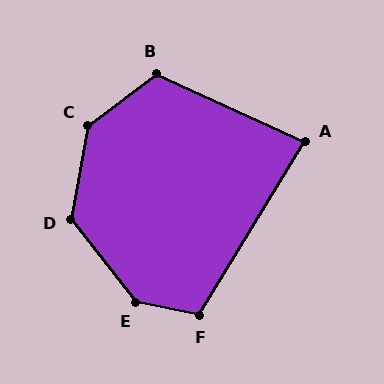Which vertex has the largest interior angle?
E, at approximately 140 degrees.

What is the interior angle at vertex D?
Approximately 132 degrees (obtuse).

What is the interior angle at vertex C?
Approximately 137 degrees (obtuse).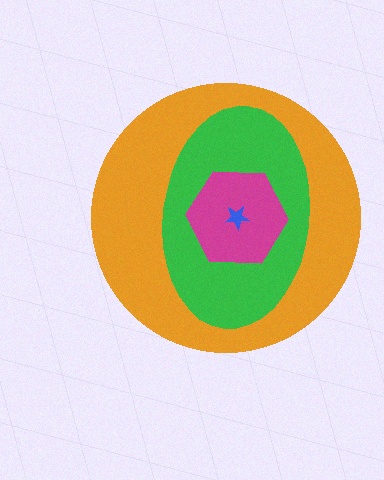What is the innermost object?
The blue star.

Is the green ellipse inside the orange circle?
Yes.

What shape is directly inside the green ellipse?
The magenta hexagon.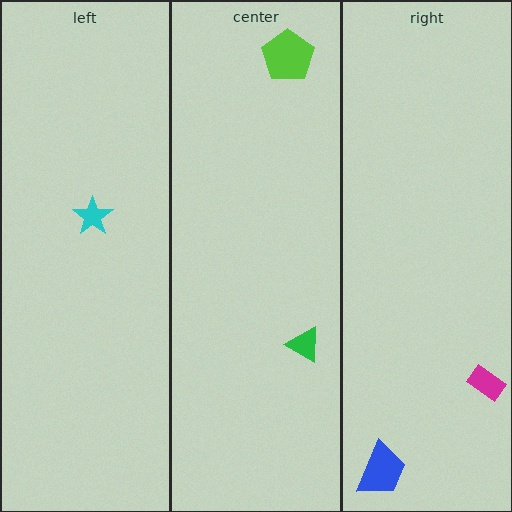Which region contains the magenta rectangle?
The right region.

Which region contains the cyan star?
The left region.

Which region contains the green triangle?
The center region.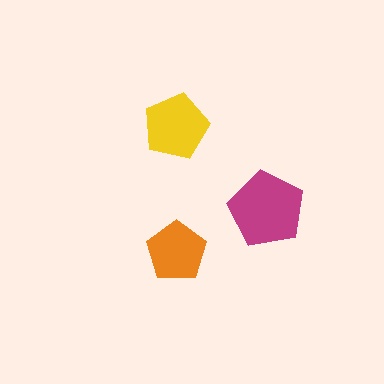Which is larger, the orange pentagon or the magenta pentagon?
The magenta one.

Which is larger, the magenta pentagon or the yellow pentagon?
The magenta one.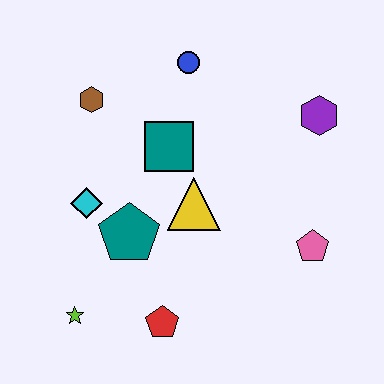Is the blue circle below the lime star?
No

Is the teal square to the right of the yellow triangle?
No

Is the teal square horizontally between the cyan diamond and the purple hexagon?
Yes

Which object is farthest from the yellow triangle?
The lime star is farthest from the yellow triangle.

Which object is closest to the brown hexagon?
The teal square is closest to the brown hexagon.